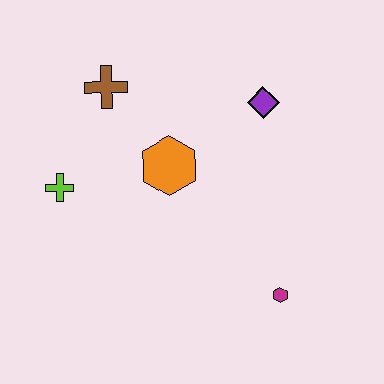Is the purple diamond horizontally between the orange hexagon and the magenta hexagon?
Yes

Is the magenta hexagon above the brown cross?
No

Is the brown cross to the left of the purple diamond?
Yes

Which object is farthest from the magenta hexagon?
The brown cross is farthest from the magenta hexagon.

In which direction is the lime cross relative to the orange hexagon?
The lime cross is to the left of the orange hexagon.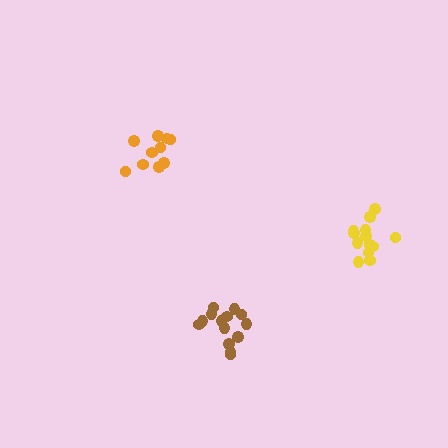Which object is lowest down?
The brown cluster is bottommost.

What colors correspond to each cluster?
The clusters are colored: yellow, brown, orange.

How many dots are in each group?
Group 1: 13 dots, Group 2: 14 dots, Group 3: 10 dots (37 total).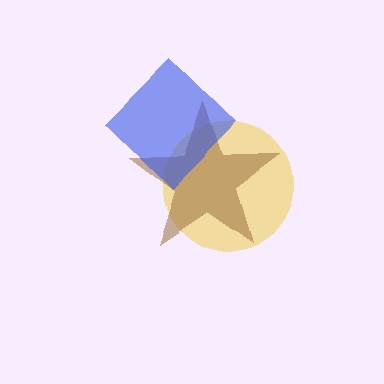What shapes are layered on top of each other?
The layered shapes are: a yellow circle, a brown star, a blue diamond.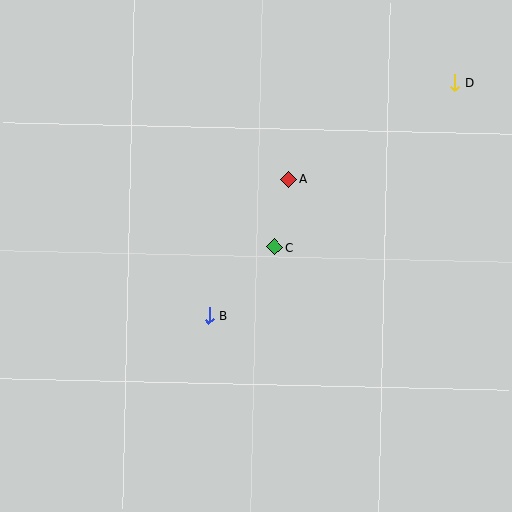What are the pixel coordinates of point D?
Point D is at (455, 82).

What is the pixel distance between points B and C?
The distance between B and C is 96 pixels.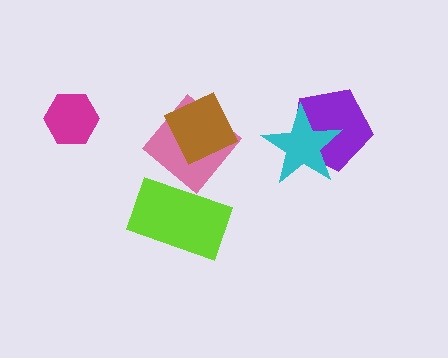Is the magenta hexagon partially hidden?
No, no other shape covers it.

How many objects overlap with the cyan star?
1 object overlaps with the cyan star.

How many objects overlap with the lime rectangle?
1 object overlaps with the lime rectangle.